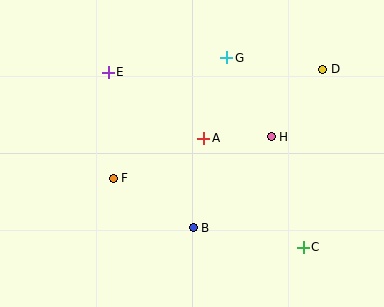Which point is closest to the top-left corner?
Point E is closest to the top-left corner.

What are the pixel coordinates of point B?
Point B is at (193, 228).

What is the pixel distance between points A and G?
The distance between A and G is 84 pixels.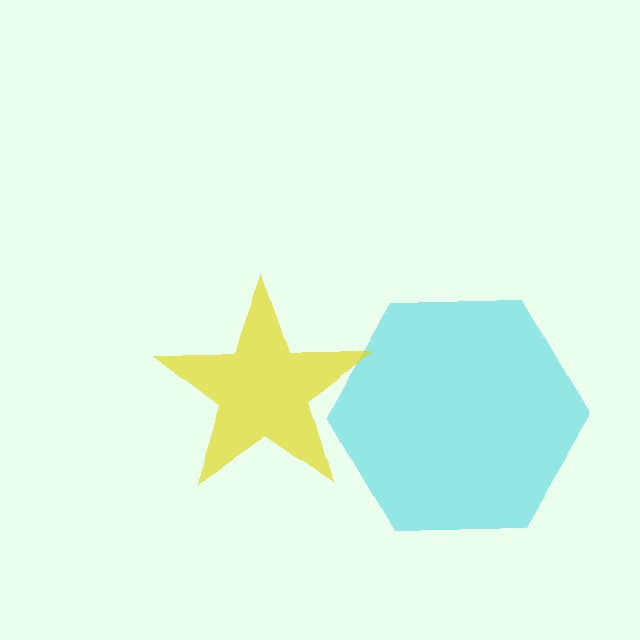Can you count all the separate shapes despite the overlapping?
Yes, there are 2 separate shapes.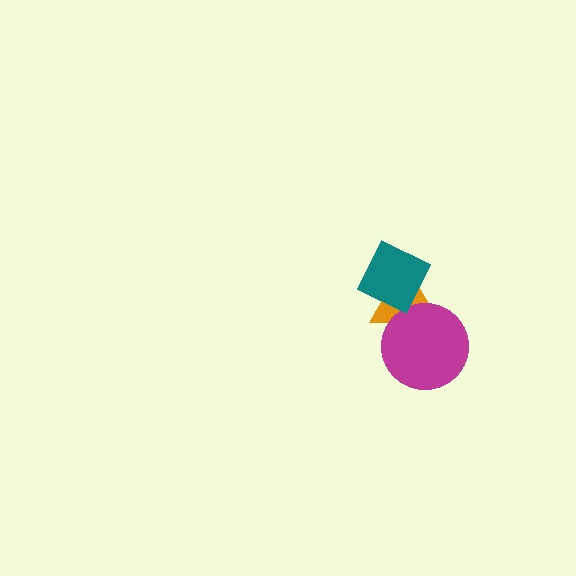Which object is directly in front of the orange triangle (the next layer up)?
The magenta circle is directly in front of the orange triangle.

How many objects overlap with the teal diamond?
1 object overlaps with the teal diamond.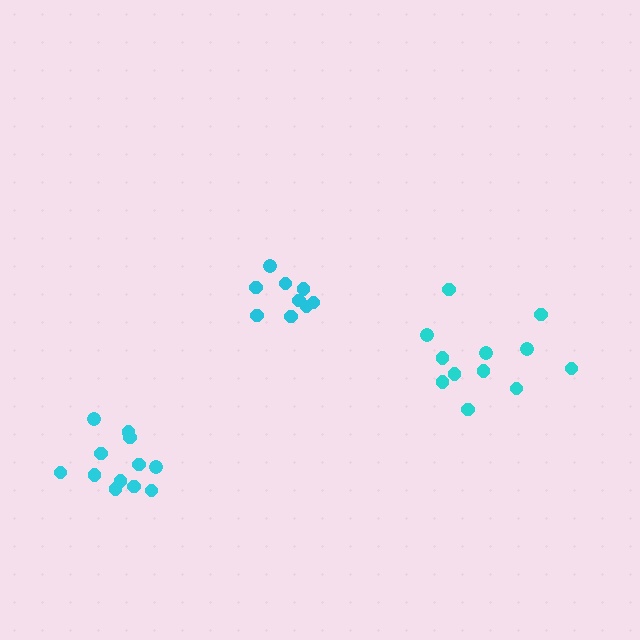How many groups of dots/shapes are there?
There are 3 groups.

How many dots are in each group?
Group 1: 9 dots, Group 2: 12 dots, Group 3: 12 dots (33 total).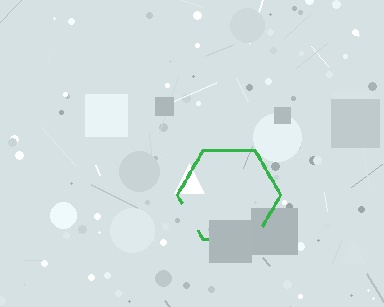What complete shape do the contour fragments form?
The contour fragments form a hexagon.